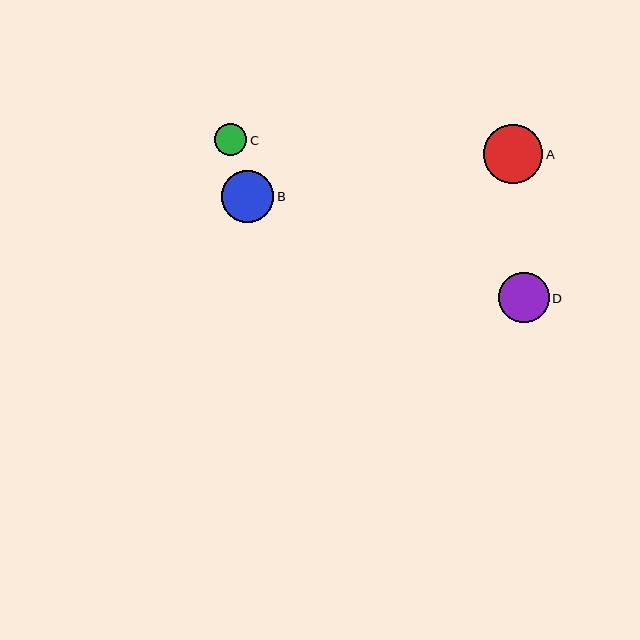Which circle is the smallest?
Circle C is the smallest with a size of approximately 32 pixels.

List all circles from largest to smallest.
From largest to smallest: A, B, D, C.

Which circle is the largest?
Circle A is the largest with a size of approximately 60 pixels.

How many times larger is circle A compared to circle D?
Circle A is approximately 1.2 times the size of circle D.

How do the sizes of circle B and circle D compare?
Circle B and circle D are approximately the same size.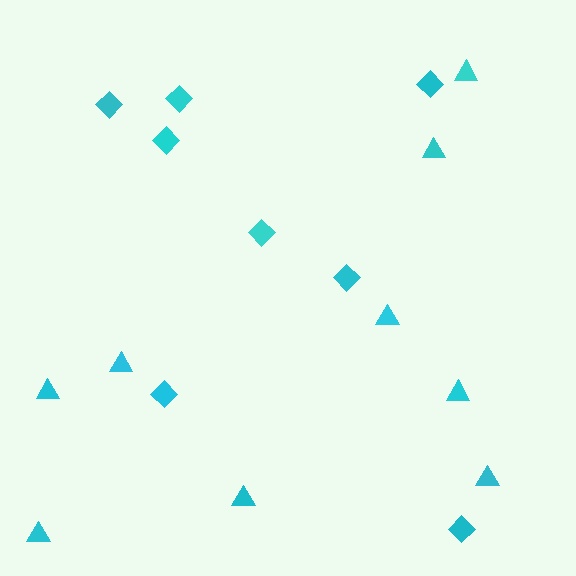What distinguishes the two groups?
There are 2 groups: one group of triangles (9) and one group of diamonds (8).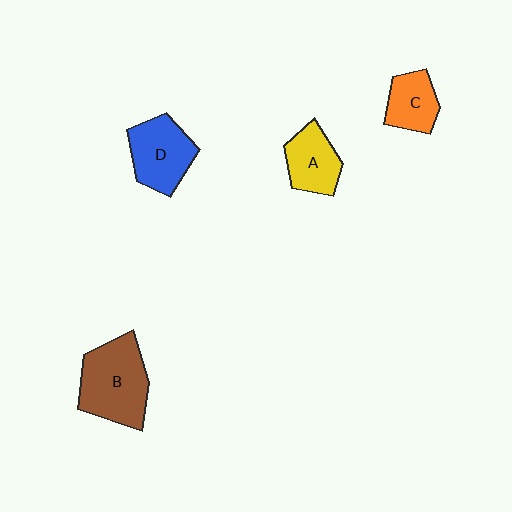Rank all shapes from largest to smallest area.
From largest to smallest: B (brown), D (blue), A (yellow), C (orange).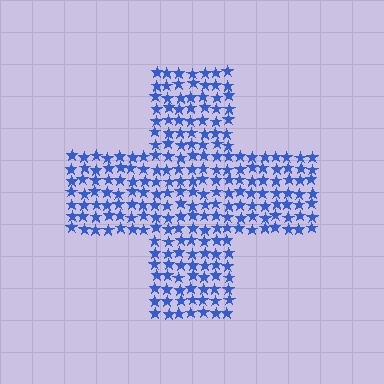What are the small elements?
The small elements are stars.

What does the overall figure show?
The overall figure shows a cross.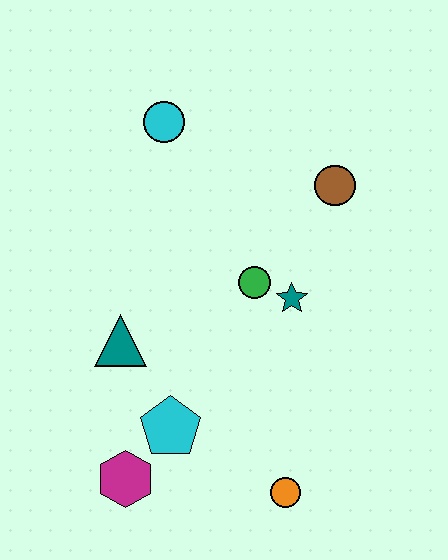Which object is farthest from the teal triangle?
The brown circle is farthest from the teal triangle.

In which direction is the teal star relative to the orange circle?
The teal star is above the orange circle.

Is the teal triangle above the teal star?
No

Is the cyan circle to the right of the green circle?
No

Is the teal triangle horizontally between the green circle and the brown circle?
No